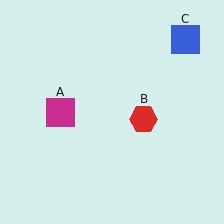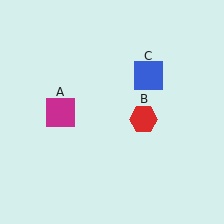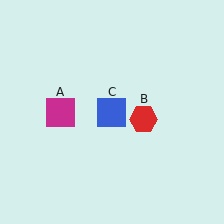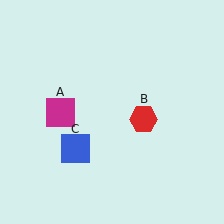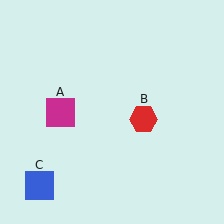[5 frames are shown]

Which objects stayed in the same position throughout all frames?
Magenta square (object A) and red hexagon (object B) remained stationary.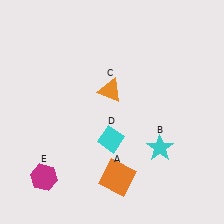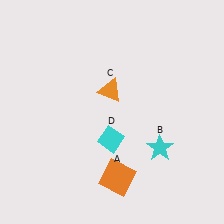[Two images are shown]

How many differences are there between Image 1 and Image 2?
There is 1 difference between the two images.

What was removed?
The magenta hexagon (E) was removed in Image 2.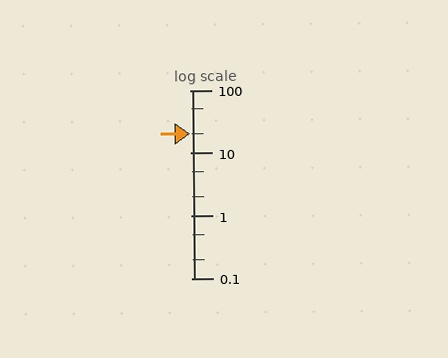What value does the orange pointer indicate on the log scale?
The pointer indicates approximately 20.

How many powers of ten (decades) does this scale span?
The scale spans 3 decades, from 0.1 to 100.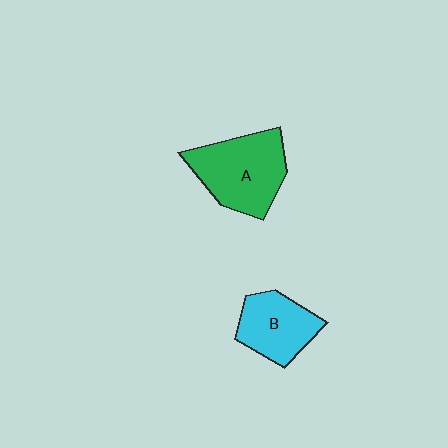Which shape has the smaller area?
Shape B (cyan).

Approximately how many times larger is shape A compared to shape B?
Approximately 1.4 times.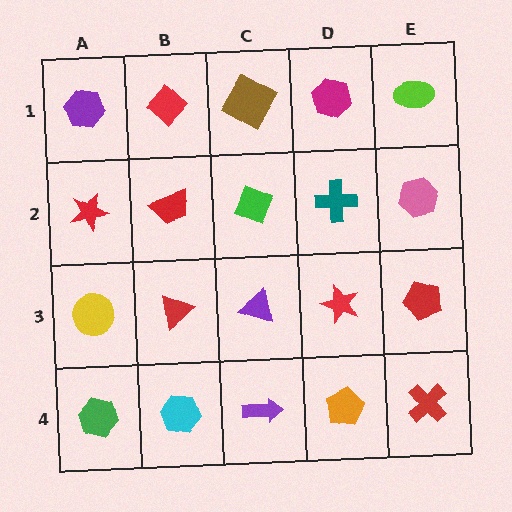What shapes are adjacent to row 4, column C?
A purple triangle (row 3, column C), a cyan hexagon (row 4, column B), an orange pentagon (row 4, column D).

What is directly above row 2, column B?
A red diamond.